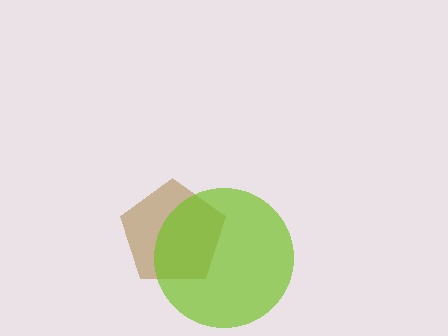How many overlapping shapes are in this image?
There are 2 overlapping shapes in the image.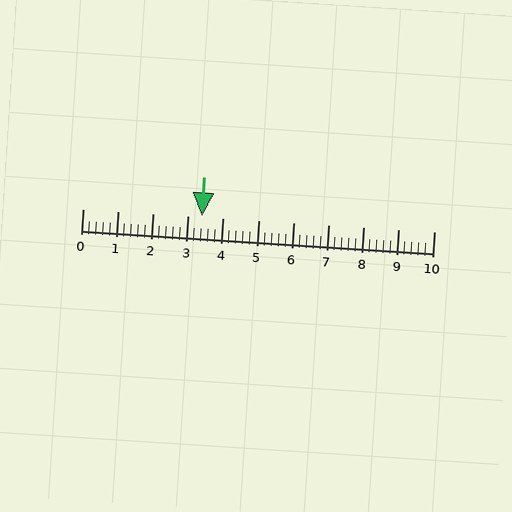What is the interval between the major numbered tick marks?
The major tick marks are spaced 1 units apart.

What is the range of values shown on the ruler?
The ruler shows values from 0 to 10.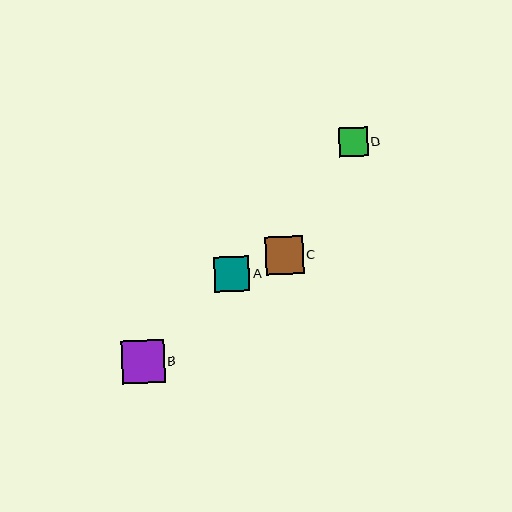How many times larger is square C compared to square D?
Square C is approximately 1.3 times the size of square D.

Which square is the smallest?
Square D is the smallest with a size of approximately 29 pixels.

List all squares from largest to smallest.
From largest to smallest: B, C, A, D.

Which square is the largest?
Square B is the largest with a size of approximately 42 pixels.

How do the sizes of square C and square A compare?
Square C and square A are approximately the same size.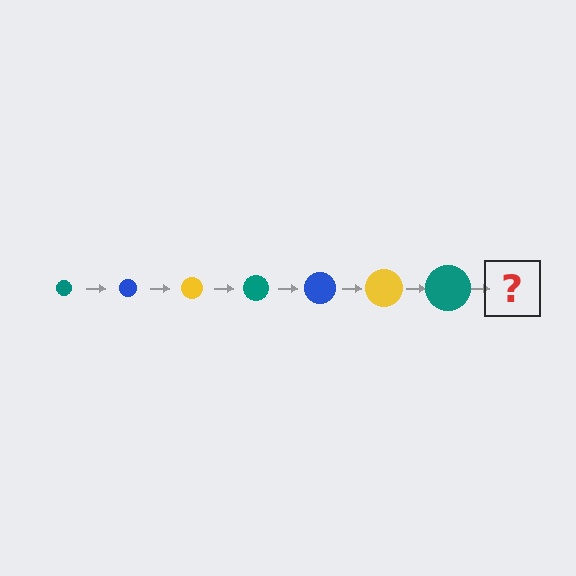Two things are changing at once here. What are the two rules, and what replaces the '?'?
The two rules are that the circle grows larger each step and the color cycles through teal, blue, and yellow. The '?' should be a blue circle, larger than the previous one.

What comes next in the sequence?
The next element should be a blue circle, larger than the previous one.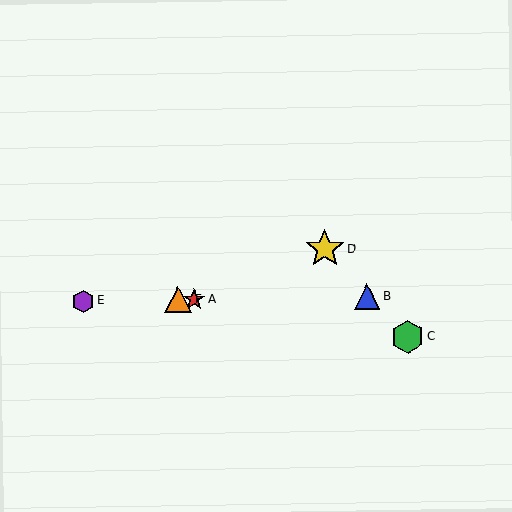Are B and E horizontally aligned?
Yes, both are at y≈297.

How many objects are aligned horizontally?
4 objects (A, B, E, F) are aligned horizontally.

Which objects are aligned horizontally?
Objects A, B, E, F are aligned horizontally.